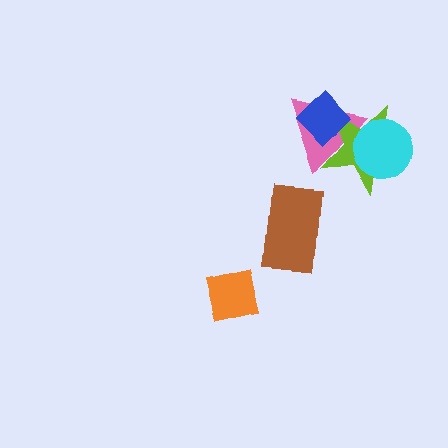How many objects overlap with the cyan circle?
2 objects overlap with the cyan circle.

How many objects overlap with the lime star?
3 objects overlap with the lime star.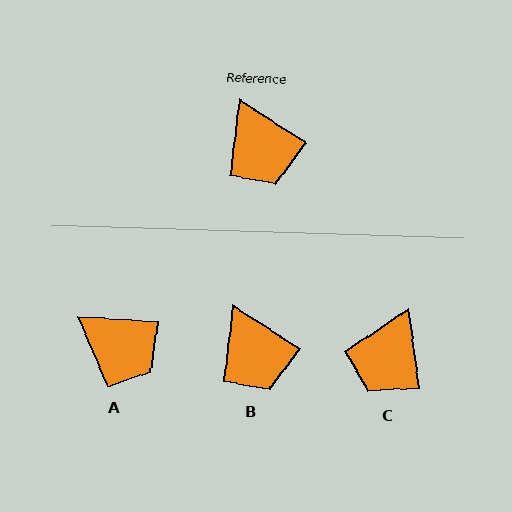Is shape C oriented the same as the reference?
No, it is off by about 49 degrees.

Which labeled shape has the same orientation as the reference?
B.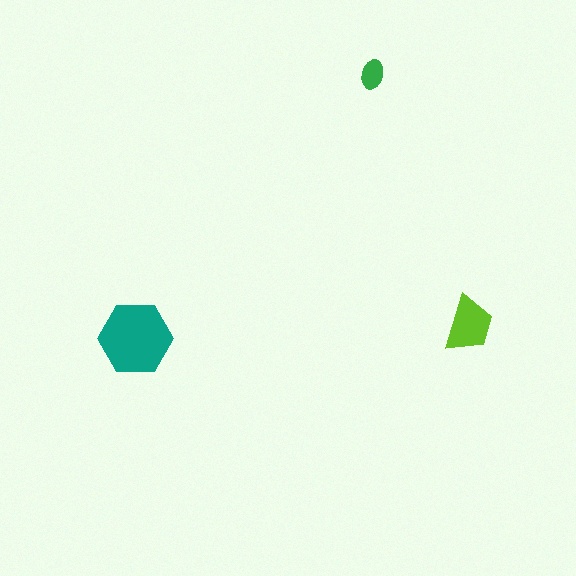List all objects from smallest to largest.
The green ellipse, the lime trapezoid, the teal hexagon.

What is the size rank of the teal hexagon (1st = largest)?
1st.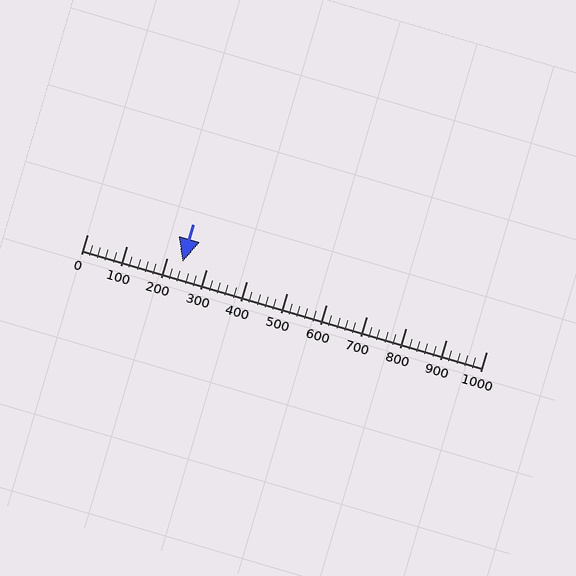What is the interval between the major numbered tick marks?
The major tick marks are spaced 100 units apart.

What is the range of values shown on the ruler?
The ruler shows values from 0 to 1000.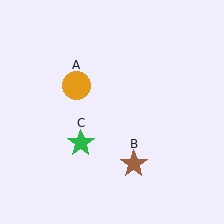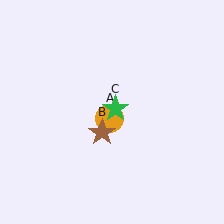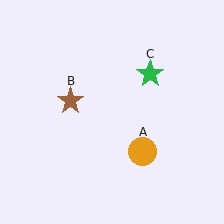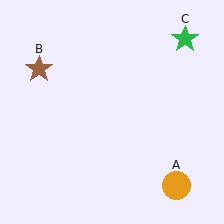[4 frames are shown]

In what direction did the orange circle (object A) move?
The orange circle (object A) moved down and to the right.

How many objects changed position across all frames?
3 objects changed position: orange circle (object A), brown star (object B), green star (object C).